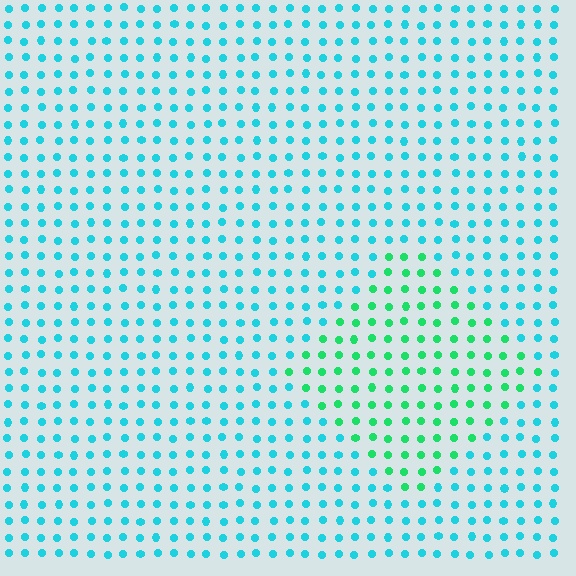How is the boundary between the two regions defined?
The boundary is defined purely by a slight shift in hue (about 41 degrees). Spacing, size, and orientation are identical on both sides.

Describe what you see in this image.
The image is filled with small cyan elements in a uniform arrangement. A diamond-shaped region is visible where the elements are tinted to a slightly different hue, forming a subtle color boundary.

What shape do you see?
I see a diamond.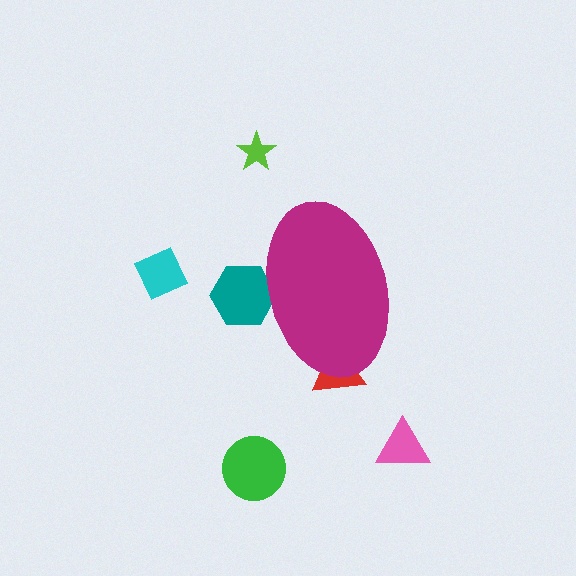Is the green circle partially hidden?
No, the green circle is fully visible.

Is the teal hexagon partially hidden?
Yes, the teal hexagon is partially hidden behind the magenta ellipse.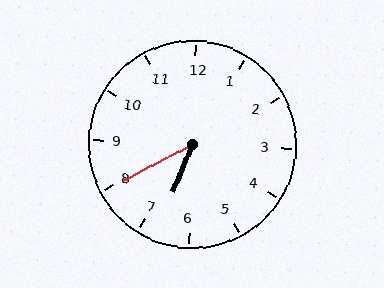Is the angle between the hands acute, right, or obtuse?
It is acute.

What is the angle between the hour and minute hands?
Approximately 40 degrees.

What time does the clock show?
6:40.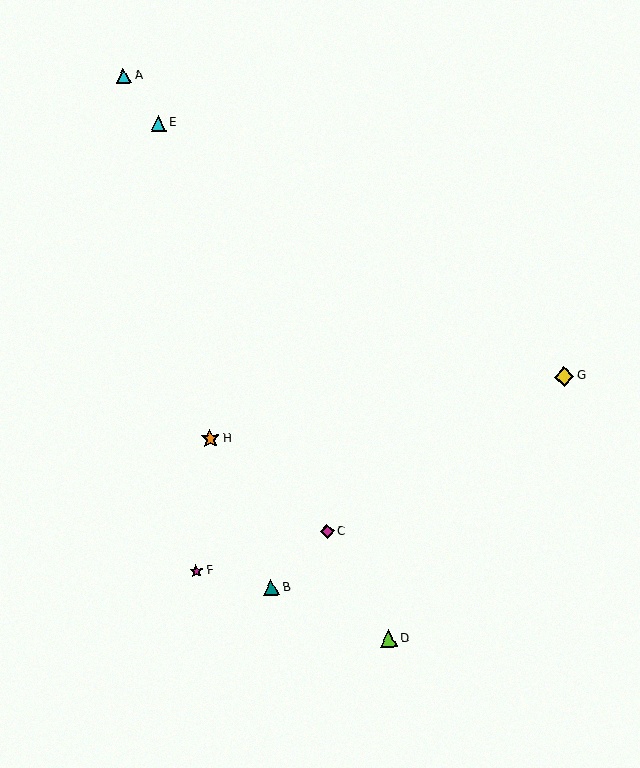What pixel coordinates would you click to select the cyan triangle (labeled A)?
Click at (124, 76) to select the cyan triangle A.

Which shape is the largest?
The yellow diamond (labeled G) is the largest.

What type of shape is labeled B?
Shape B is a teal triangle.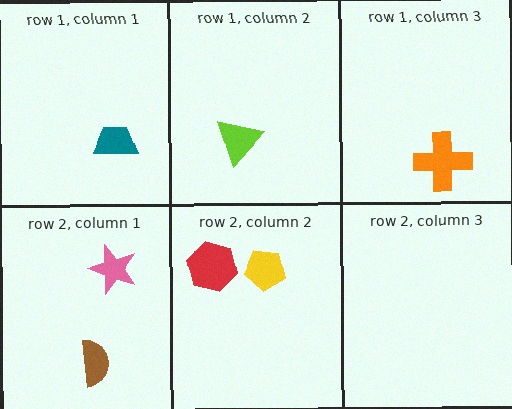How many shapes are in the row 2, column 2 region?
2.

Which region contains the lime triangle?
The row 1, column 2 region.